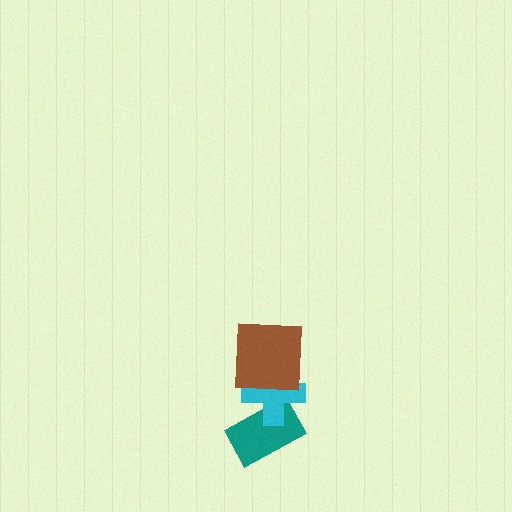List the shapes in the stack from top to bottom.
From top to bottom: the brown square, the cyan cross, the teal rectangle.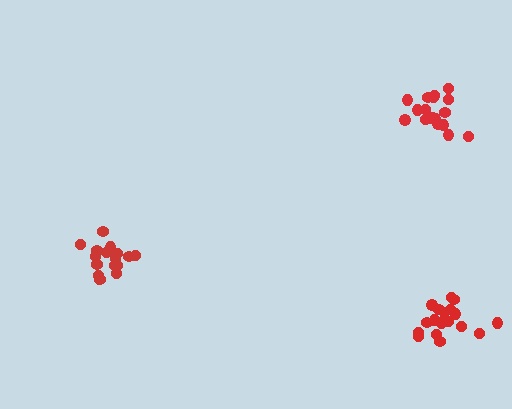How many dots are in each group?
Group 1: 17 dots, Group 2: 19 dots, Group 3: 18 dots (54 total).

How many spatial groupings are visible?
There are 3 spatial groupings.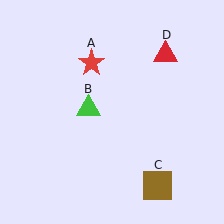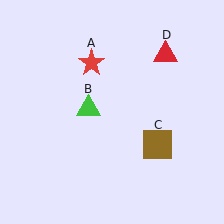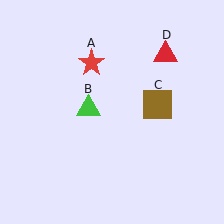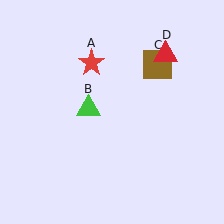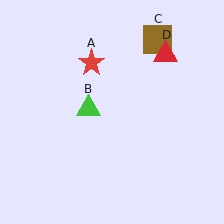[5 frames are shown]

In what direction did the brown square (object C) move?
The brown square (object C) moved up.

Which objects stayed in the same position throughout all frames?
Red star (object A) and green triangle (object B) and red triangle (object D) remained stationary.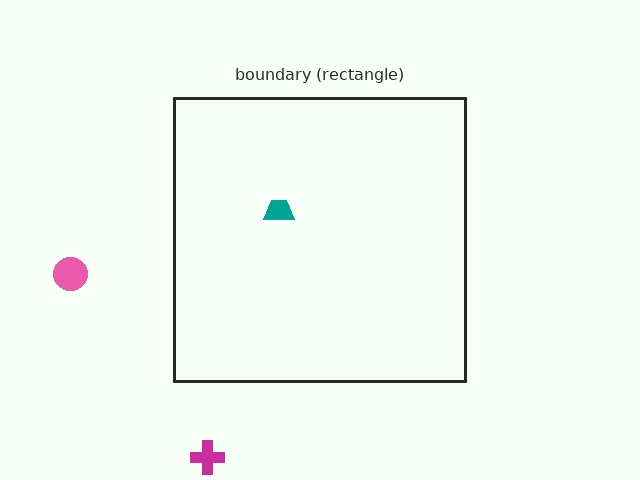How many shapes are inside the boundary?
1 inside, 2 outside.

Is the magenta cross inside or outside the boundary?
Outside.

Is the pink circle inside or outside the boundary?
Outside.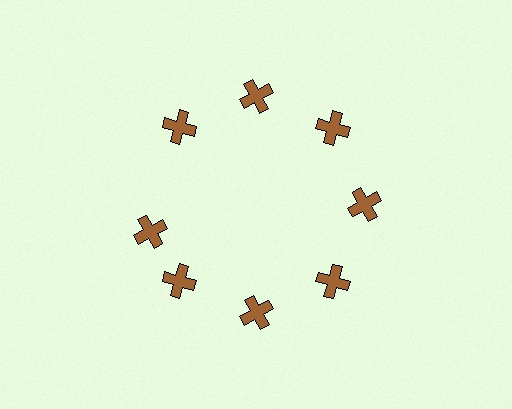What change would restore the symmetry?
The symmetry would be restored by rotating it back into even spacing with its neighbors so that all 8 crosses sit at equal angles and equal distance from the center.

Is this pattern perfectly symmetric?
No. The 8 brown crosses are arranged in a ring, but one element near the 9 o'clock position is rotated out of alignment along the ring, breaking the 8-fold rotational symmetry.